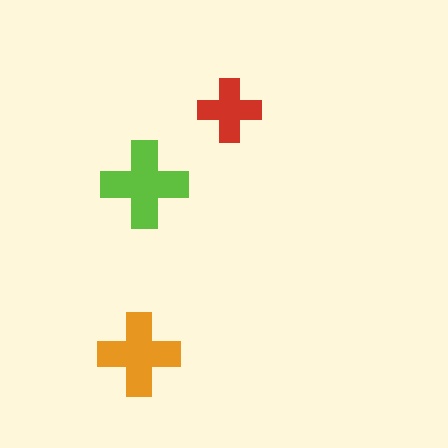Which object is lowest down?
The orange cross is bottommost.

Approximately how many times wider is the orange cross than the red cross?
About 1.5 times wider.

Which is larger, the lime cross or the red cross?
The lime one.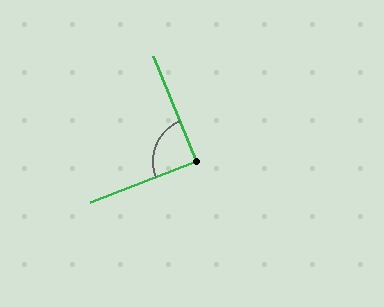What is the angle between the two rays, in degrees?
Approximately 89 degrees.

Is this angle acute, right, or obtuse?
It is approximately a right angle.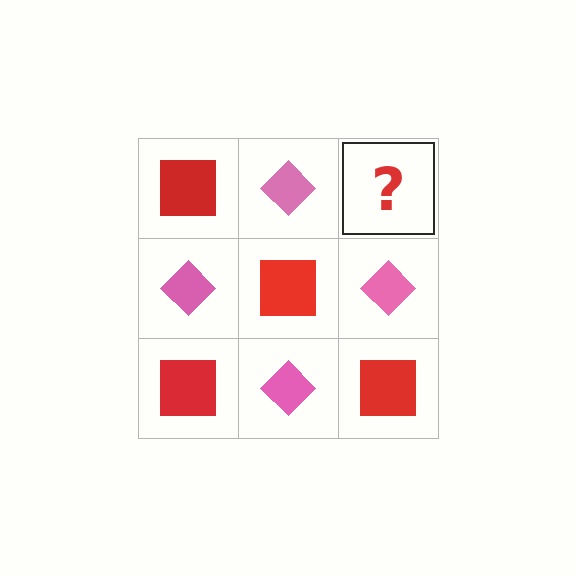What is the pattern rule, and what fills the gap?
The rule is that it alternates red square and pink diamond in a checkerboard pattern. The gap should be filled with a red square.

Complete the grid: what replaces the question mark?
The question mark should be replaced with a red square.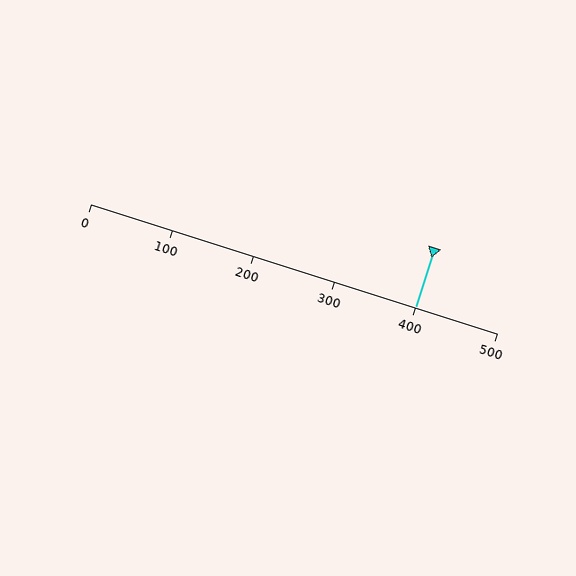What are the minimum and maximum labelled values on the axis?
The axis runs from 0 to 500.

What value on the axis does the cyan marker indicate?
The marker indicates approximately 400.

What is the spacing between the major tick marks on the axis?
The major ticks are spaced 100 apart.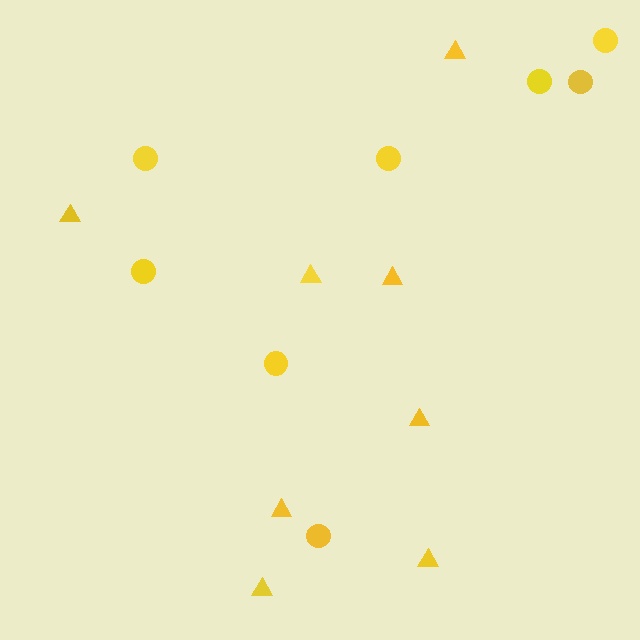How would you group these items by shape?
There are 2 groups: one group of triangles (8) and one group of circles (8).